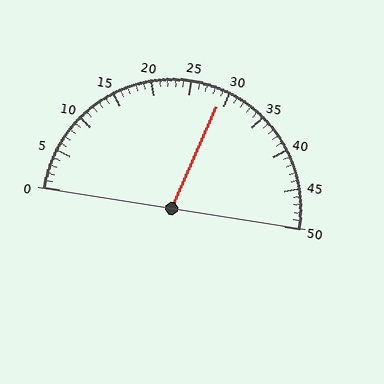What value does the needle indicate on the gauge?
The needle indicates approximately 29.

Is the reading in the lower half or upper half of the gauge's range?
The reading is in the upper half of the range (0 to 50).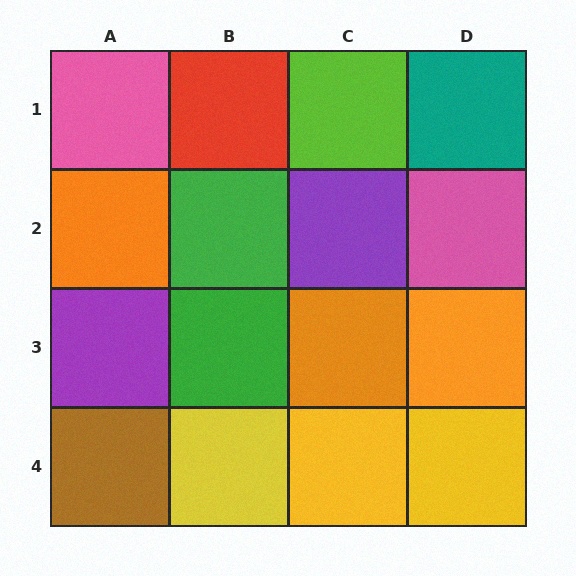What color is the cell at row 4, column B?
Yellow.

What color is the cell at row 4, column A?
Brown.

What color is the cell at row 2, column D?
Pink.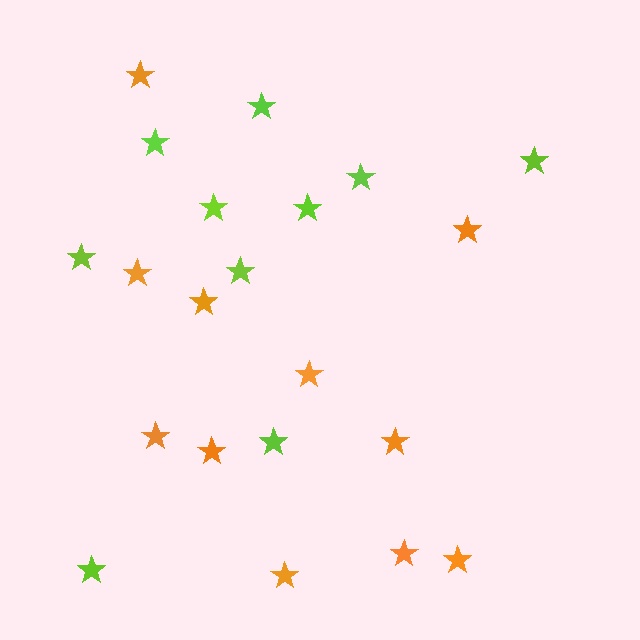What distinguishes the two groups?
There are 2 groups: one group of lime stars (10) and one group of orange stars (11).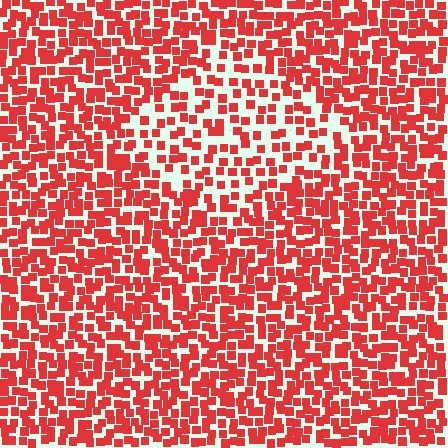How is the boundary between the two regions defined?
The boundary is defined by a change in element density (approximately 1.8x ratio). All elements are the same color, size, and shape.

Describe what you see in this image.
The image contains small red elements arranged at two different densities. A diamond-shaped region is visible where the elements are less densely packed than the surrounding area.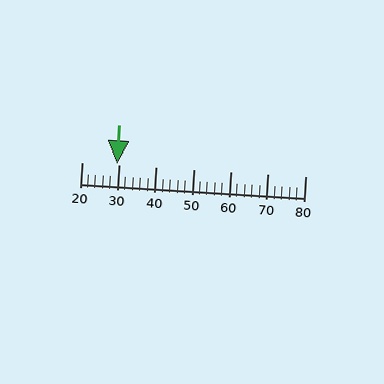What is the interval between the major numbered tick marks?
The major tick marks are spaced 10 units apart.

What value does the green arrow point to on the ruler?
The green arrow points to approximately 30.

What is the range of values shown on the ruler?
The ruler shows values from 20 to 80.